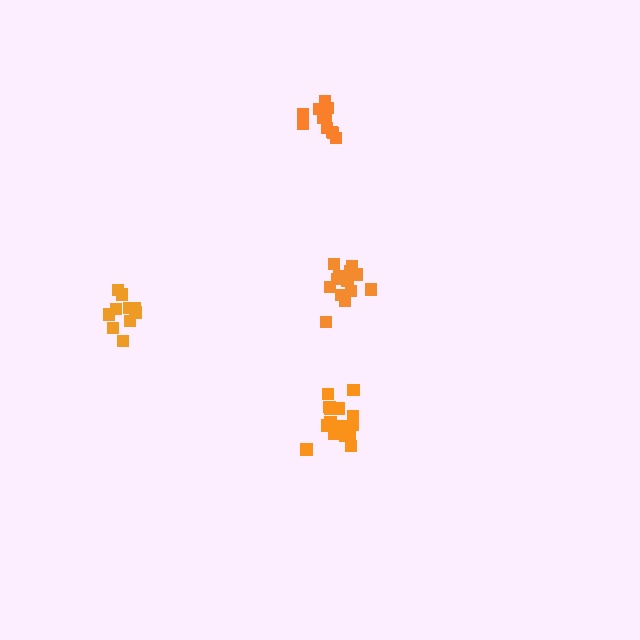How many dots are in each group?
Group 1: 14 dots, Group 2: 17 dots, Group 3: 11 dots, Group 4: 11 dots (53 total).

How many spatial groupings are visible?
There are 4 spatial groupings.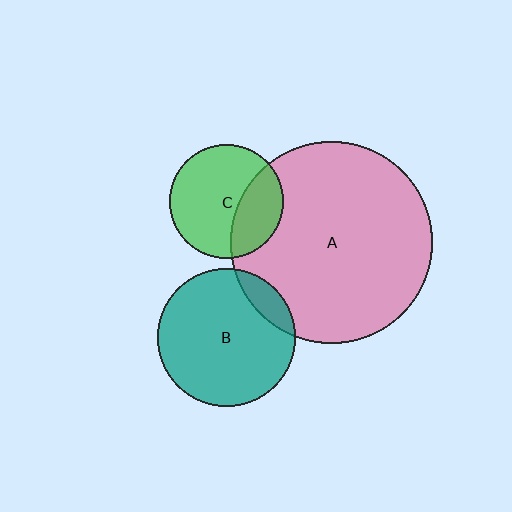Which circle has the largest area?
Circle A (pink).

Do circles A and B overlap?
Yes.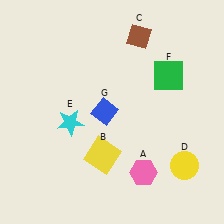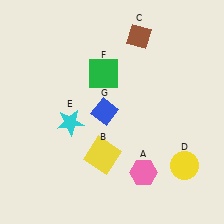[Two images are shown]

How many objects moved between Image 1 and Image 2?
1 object moved between the two images.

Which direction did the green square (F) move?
The green square (F) moved left.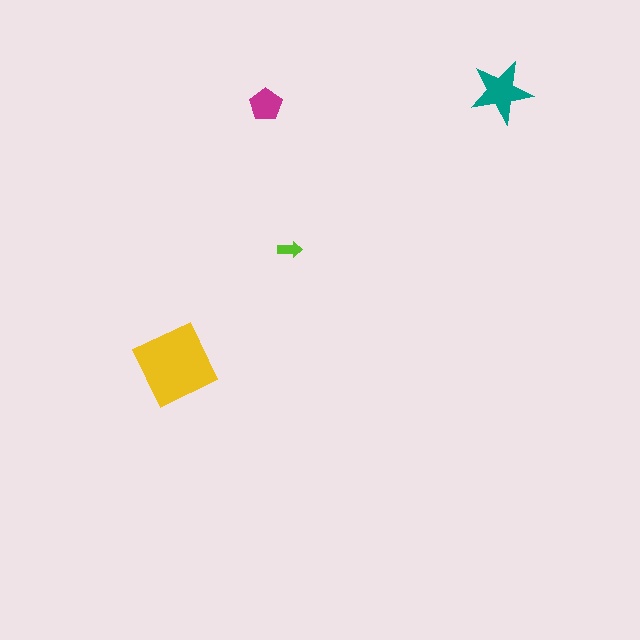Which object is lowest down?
The yellow square is bottommost.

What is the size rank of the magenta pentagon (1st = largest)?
3rd.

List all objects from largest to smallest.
The yellow square, the teal star, the magenta pentagon, the lime arrow.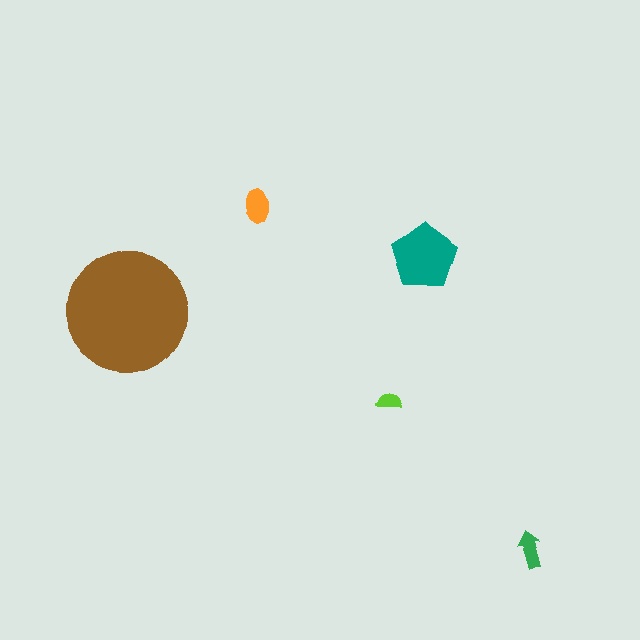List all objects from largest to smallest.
The brown circle, the teal pentagon, the orange ellipse, the green arrow, the lime semicircle.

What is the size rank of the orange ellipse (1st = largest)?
3rd.